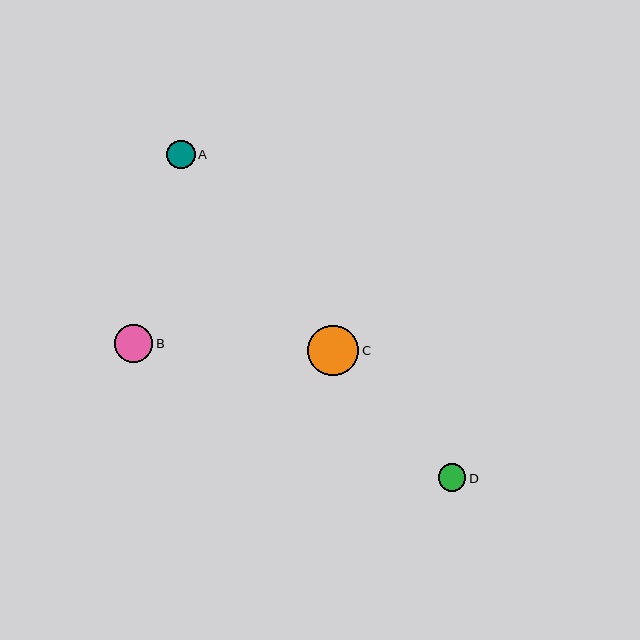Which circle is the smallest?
Circle D is the smallest with a size of approximately 27 pixels.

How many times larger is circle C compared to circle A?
Circle C is approximately 1.8 times the size of circle A.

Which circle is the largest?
Circle C is the largest with a size of approximately 51 pixels.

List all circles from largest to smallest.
From largest to smallest: C, B, A, D.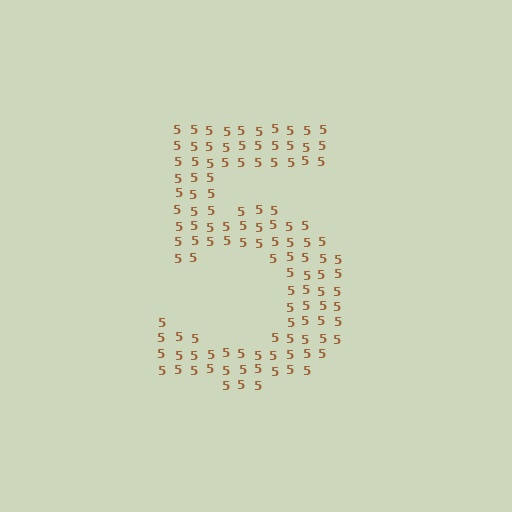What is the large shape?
The large shape is the digit 5.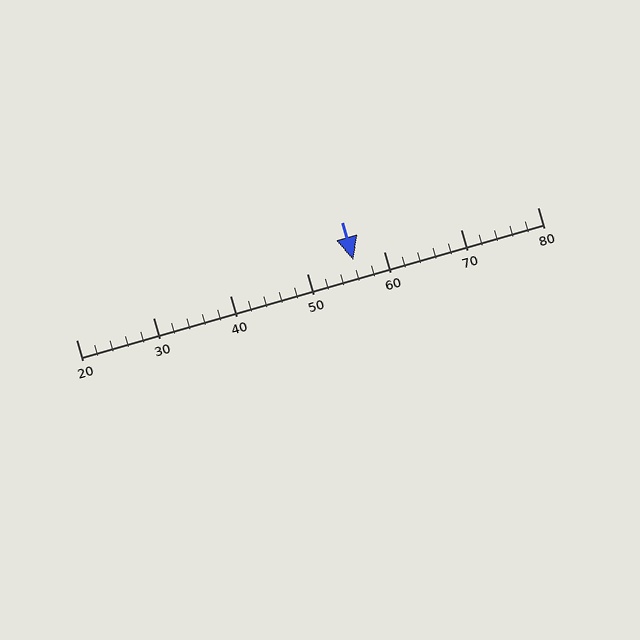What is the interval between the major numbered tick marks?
The major tick marks are spaced 10 units apart.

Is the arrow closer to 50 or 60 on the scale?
The arrow is closer to 60.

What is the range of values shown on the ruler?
The ruler shows values from 20 to 80.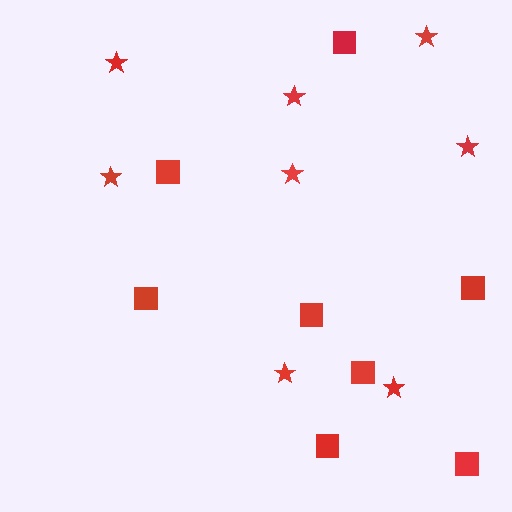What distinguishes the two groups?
There are 2 groups: one group of squares (8) and one group of stars (8).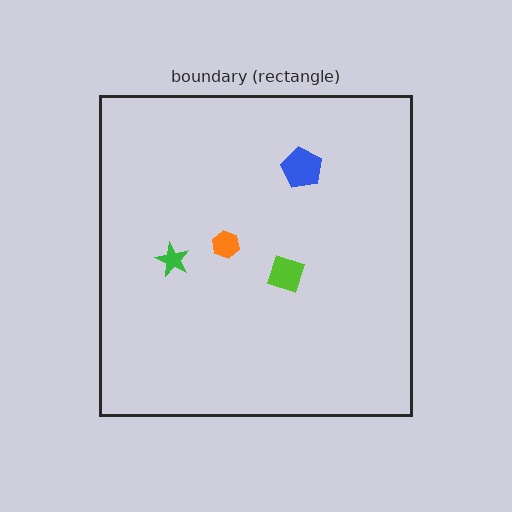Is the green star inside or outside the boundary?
Inside.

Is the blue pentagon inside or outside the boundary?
Inside.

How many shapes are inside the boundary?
4 inside, 0 outside.